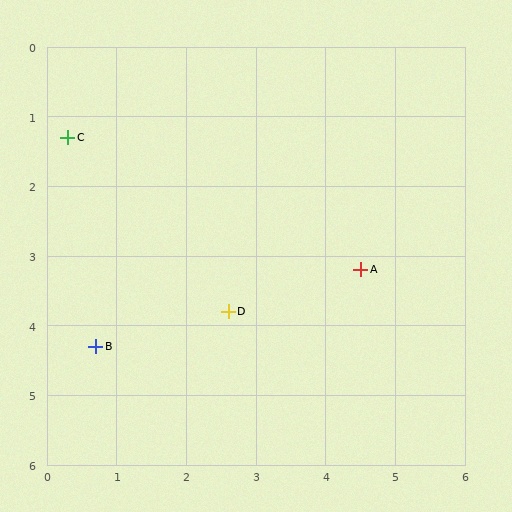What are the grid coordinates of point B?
Point B is at approximately (0.7, 4.3).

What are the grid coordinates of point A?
Point A is at approximately (4.5, 3.2).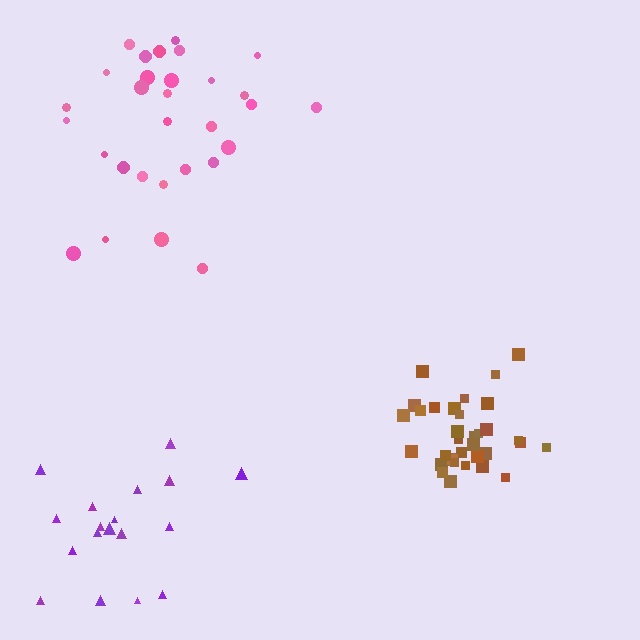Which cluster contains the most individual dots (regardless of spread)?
Brown (34).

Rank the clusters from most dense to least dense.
brown, pink, purple.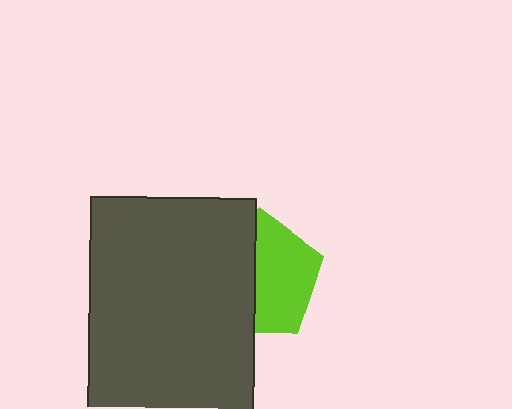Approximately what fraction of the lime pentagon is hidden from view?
Roughly 48% of the lime pentagon is hidden behind the dark gray rectangle.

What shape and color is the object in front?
The object in front is a dark gray rectangle.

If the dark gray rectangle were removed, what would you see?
You would see the complete lime pentagon.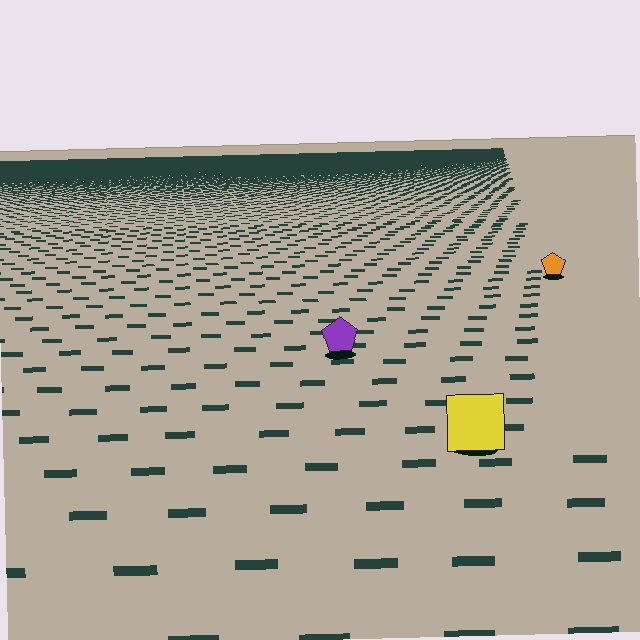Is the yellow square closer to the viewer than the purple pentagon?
Yes. The yellow square is closer — you can tell from the texture gradient: the ground texture is coarser near it.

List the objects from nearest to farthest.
From nearest to farthest: the yellow square, the purple pentagon, the orange pentagon.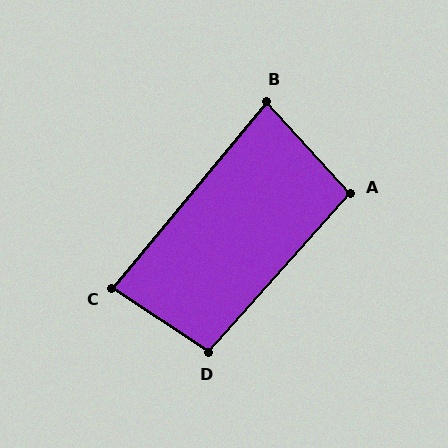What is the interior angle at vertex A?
Approximately 96 degrees (obtuse).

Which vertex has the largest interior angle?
D, at approximately 98 degrees.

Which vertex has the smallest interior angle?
B, at approximately 82 degrees.